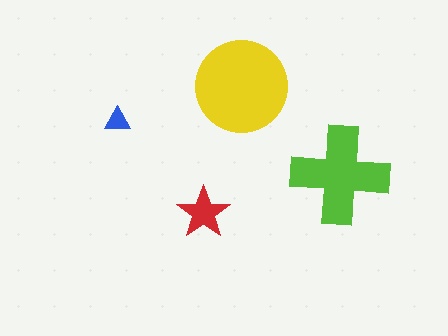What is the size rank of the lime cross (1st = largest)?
2nd.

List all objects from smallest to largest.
The blue triangle, the red star, the lime cross, the yellow circle.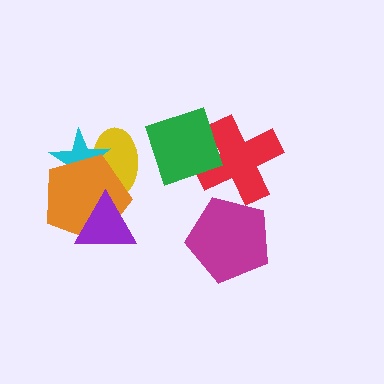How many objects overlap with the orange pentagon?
3 objects overlap with the orange pentagon.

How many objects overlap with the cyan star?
2 objects overlap with the cyan star.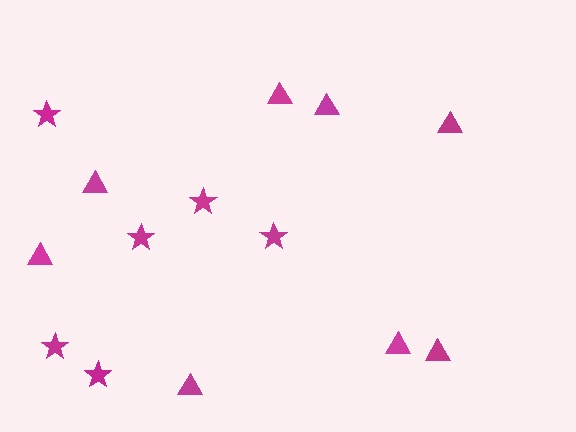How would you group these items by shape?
There are 2 groups: one group of stars (6) and one group of triangles (8).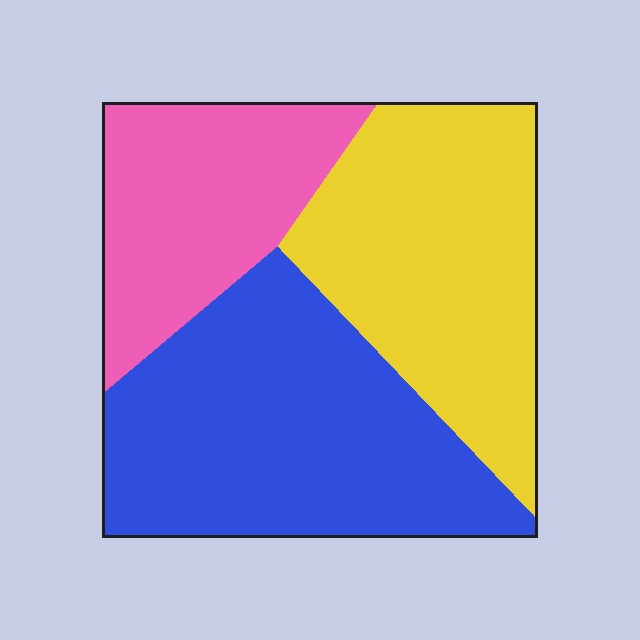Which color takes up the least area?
Pink, at roughly 25%.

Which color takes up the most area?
Blue, at roughly 40%.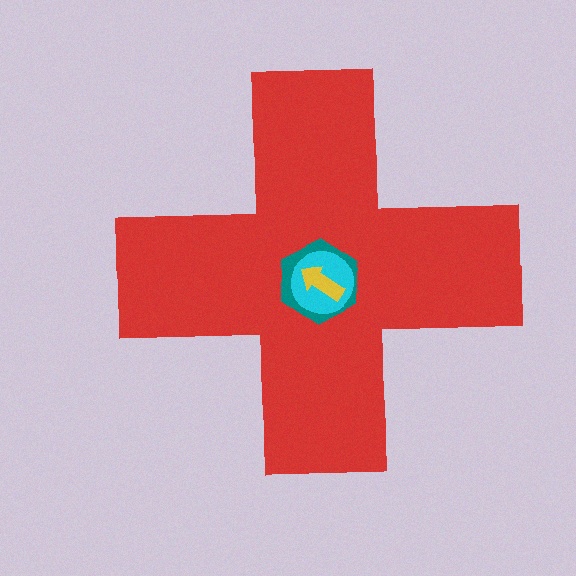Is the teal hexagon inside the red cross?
Yes.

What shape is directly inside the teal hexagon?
The cyan circle.